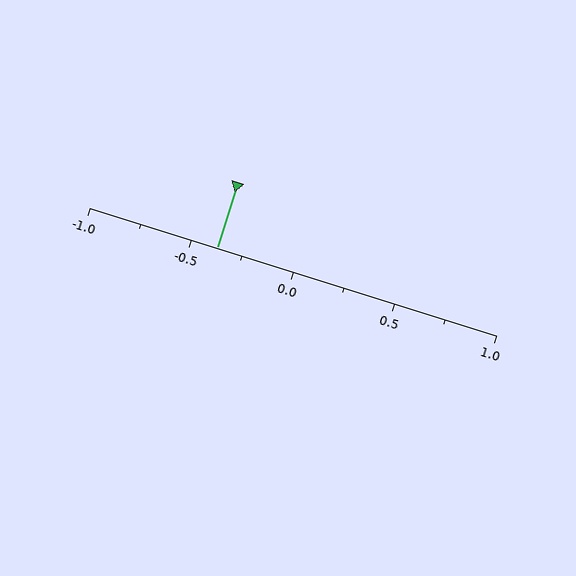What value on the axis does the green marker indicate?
The marker indicates approximately -0.38.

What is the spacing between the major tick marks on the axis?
The major ticks are spaced 0.5 apart.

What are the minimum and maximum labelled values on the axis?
The axis runs from -1.0 to 1.0.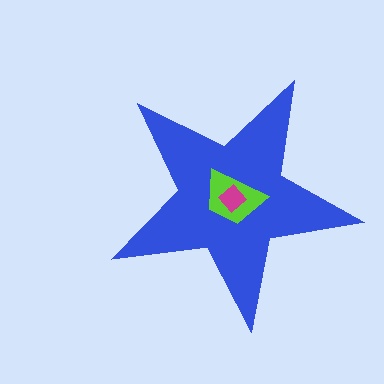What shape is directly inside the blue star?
The lime trapezoid.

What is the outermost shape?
The blue star.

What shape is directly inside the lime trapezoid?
The magenta diamond.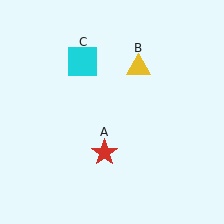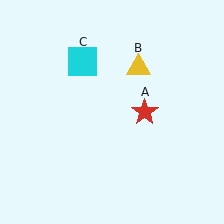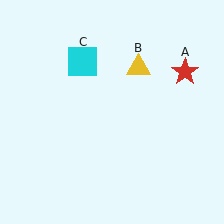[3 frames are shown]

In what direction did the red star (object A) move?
The red star (object A) moved up and to the right.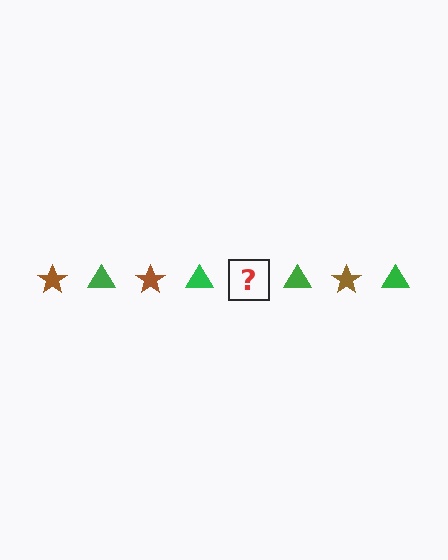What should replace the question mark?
The question mark should be replaced with a brown star.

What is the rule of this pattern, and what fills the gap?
The rule is that the pattern alternates between brown star and green triangle. The gap should be filled with a brown star.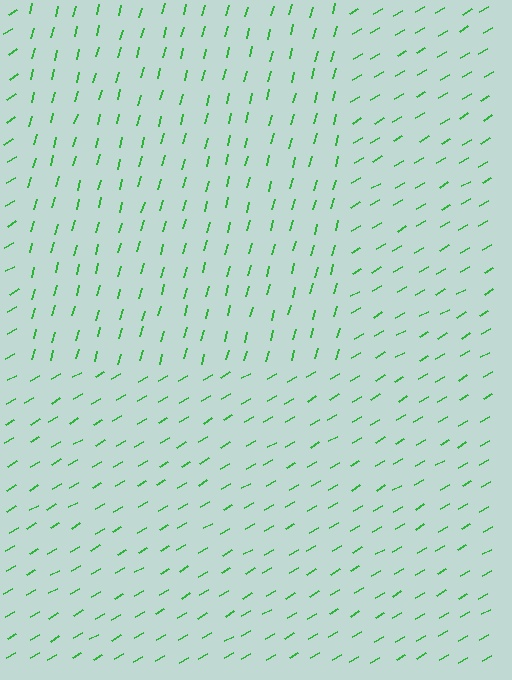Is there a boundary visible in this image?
Yes, there is a texture boundary formed by a change in line orientation.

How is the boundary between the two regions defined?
The boundary is defined purely by a change in line orientation (approximately 45 degrees difference). All lines are the same color and thickness.